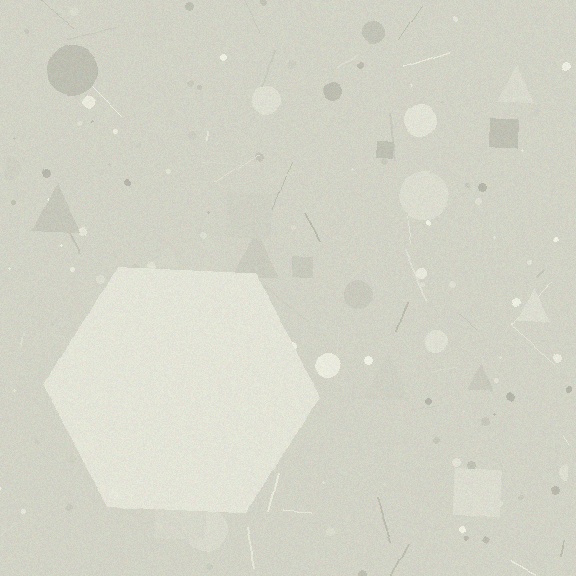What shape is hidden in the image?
A hexagon is hidden in the image.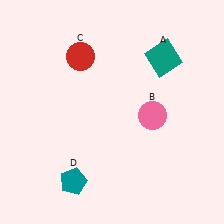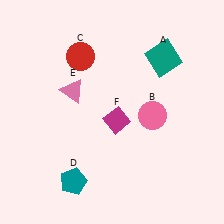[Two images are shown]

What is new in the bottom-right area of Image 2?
A magenta diamond (F) was added in the bottom-right area of Image 2.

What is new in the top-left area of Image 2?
A pink triangle (E) was added in the top-left area of Image 2.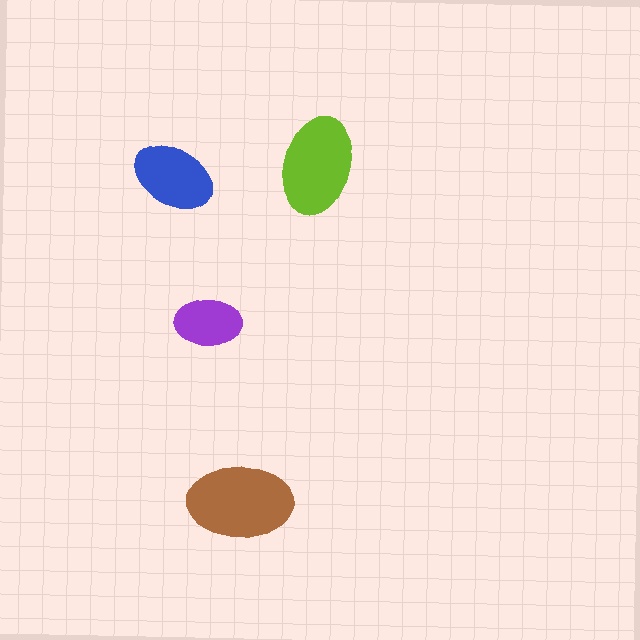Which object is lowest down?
The brown ellipse is bottommost.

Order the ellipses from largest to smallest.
the brown one, the lime one, the blue one, the purple one.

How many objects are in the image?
There are 4 objects in the image.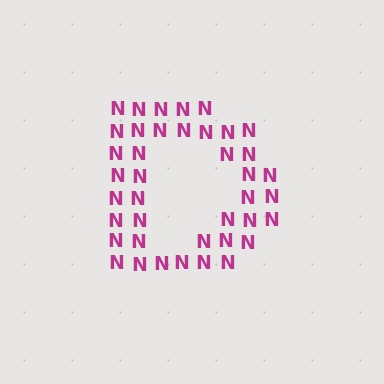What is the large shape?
The large shape is the letter D.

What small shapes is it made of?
It is made of small letter N's.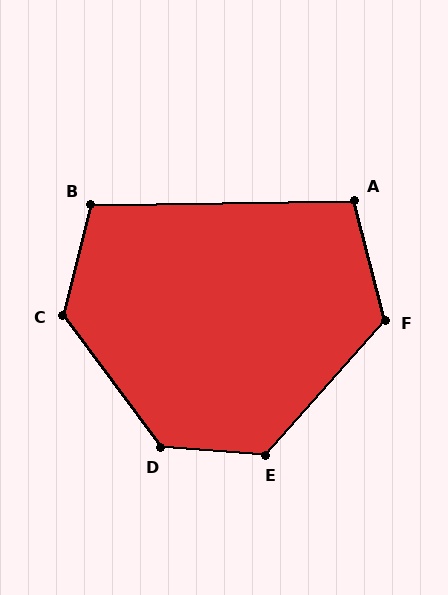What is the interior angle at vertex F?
Approximately 124 degrees (obtuse).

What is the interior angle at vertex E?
Approximately 128 degrees (obtuse).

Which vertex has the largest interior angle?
D, at approximately 131 degrees.